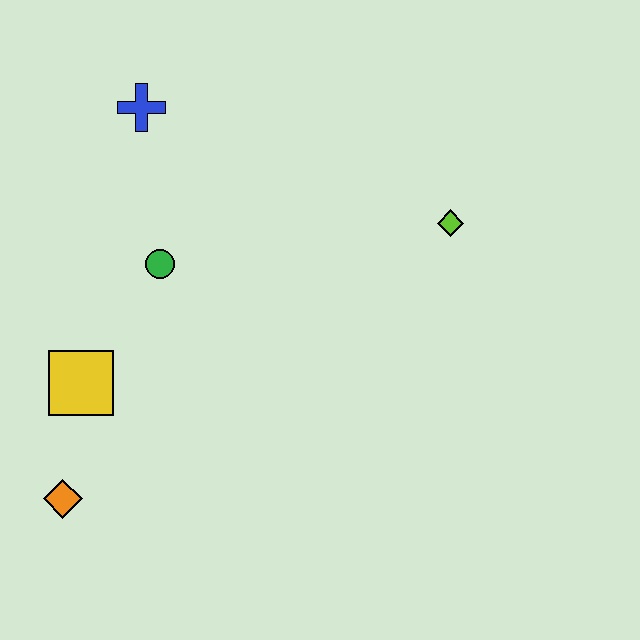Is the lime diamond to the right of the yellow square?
Yes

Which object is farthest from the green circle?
The lime diamond is farthest from the green circle.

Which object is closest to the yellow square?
The orange diamond is closest to the yellow square.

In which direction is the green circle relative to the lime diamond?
The green circle is to the left of the lime diamond.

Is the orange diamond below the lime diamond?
Yes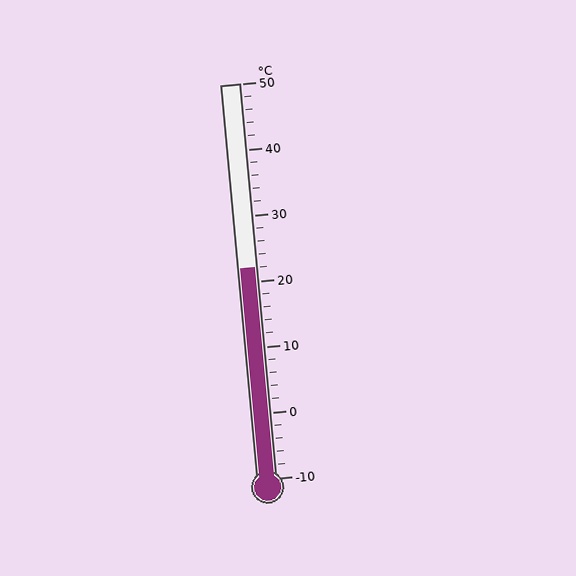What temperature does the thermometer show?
The thermometer shows approximately 22°C.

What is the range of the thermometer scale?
The thermometer scale ranges from -10°C to 50°C.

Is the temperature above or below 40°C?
The temperature is below 40°C.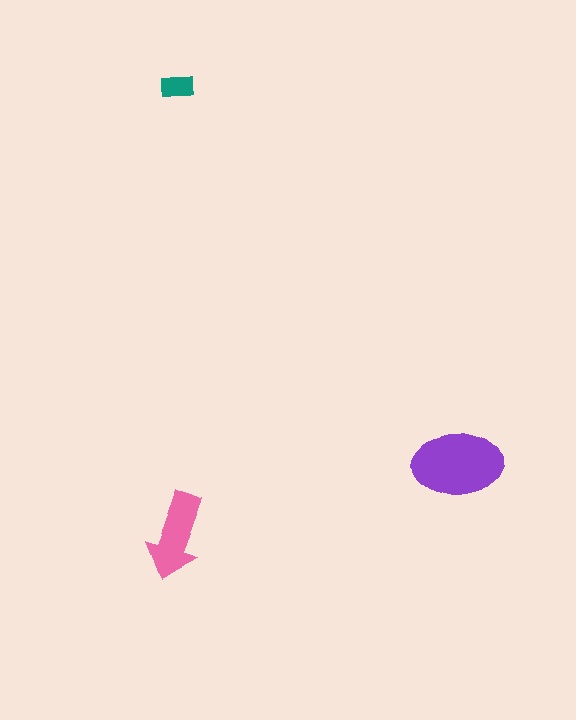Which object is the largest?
The purple ellipse.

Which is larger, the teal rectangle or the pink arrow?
The pink arrow.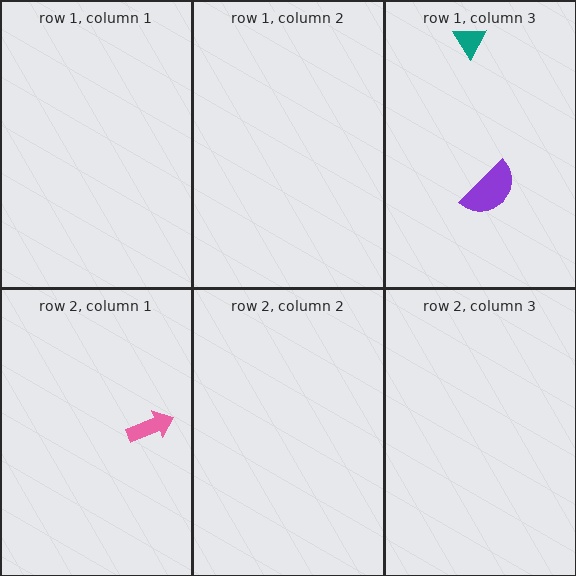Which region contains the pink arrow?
The row 2, column 1 region.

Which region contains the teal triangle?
The row 1, column 3 region.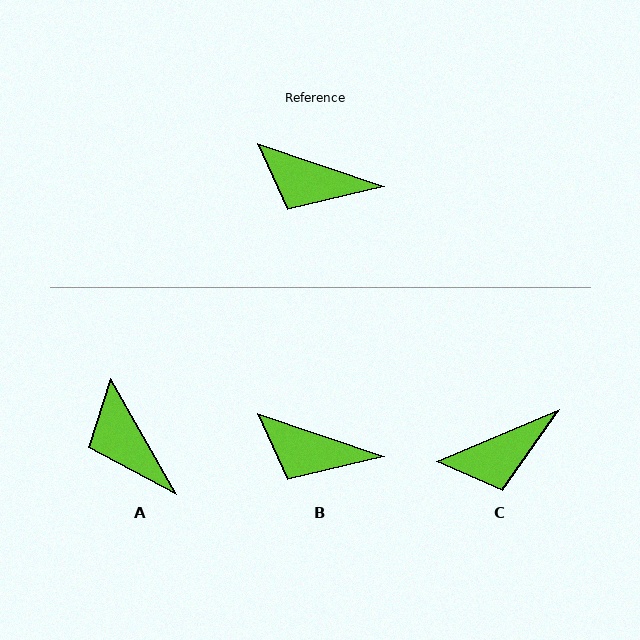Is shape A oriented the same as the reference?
No, it is off by about 42 degrees.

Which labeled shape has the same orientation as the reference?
B.